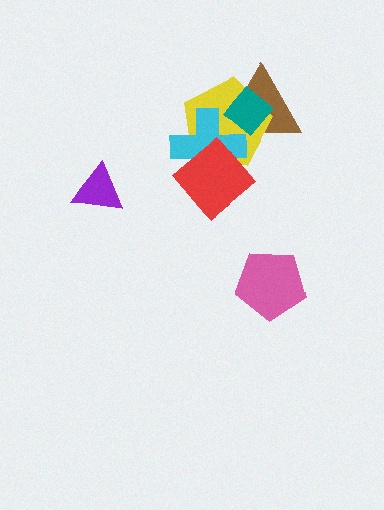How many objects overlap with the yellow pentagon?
4 objects overlap with the yellow pentagon.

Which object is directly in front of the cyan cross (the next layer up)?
The red diamond is directly in front of the cyan cross.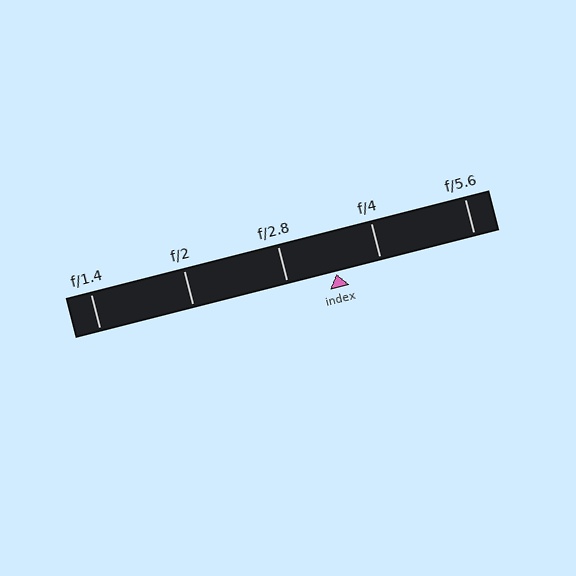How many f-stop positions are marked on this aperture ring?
There are 5 f-stop positions marked.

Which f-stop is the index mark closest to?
The index mark is closest to f/4.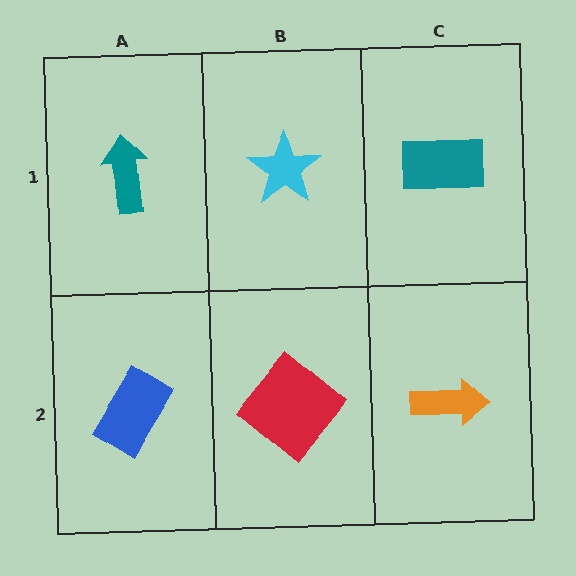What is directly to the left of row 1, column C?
A cyan star.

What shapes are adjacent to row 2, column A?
A teal arrow (row 1, column A), a red diamond (row 2, column B).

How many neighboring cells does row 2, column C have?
2.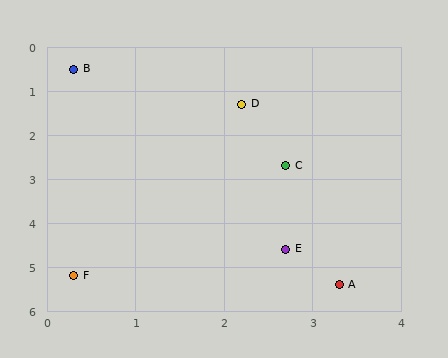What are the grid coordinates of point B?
Point B is at approximately (0.3, 0.5).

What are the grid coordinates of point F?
Point F is at approximately (0.3, 5.2).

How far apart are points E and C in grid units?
Points E and C are about 1.9 grid units apart.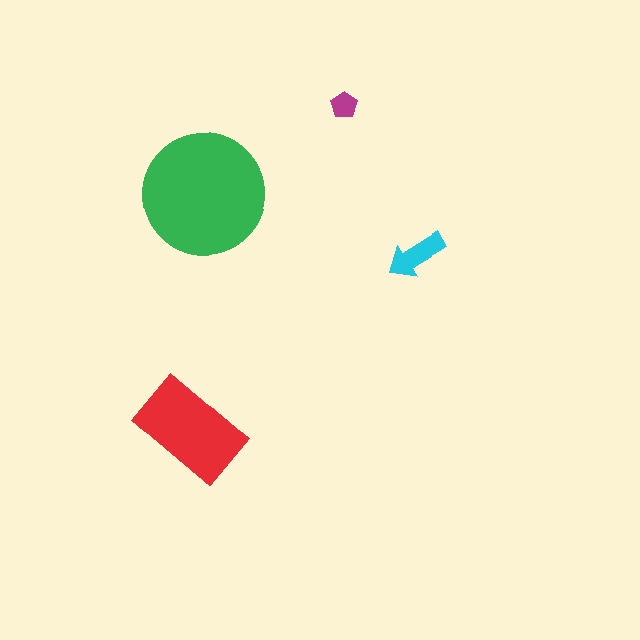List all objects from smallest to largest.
The magenta pentagon, the cyan arrow, the red rectangle, the green circle.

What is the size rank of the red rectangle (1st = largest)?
2nd.